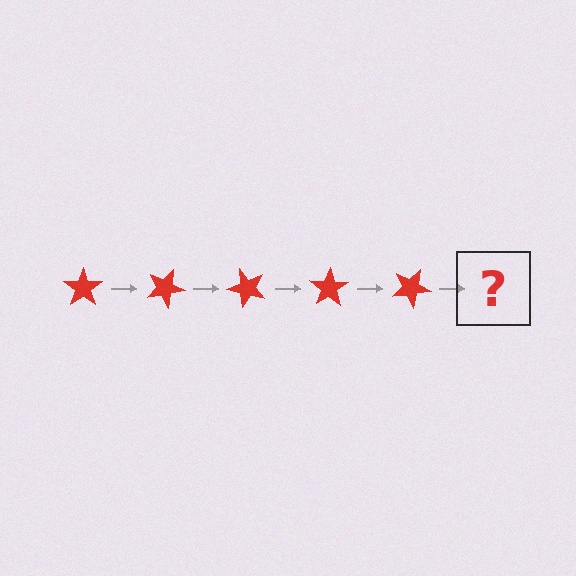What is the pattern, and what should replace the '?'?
The pattern is that the star rotates 25 degrees each step. The '?' should be a red star rotated 125 degrees.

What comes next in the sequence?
The next element should be a red star rotated 125 degrees.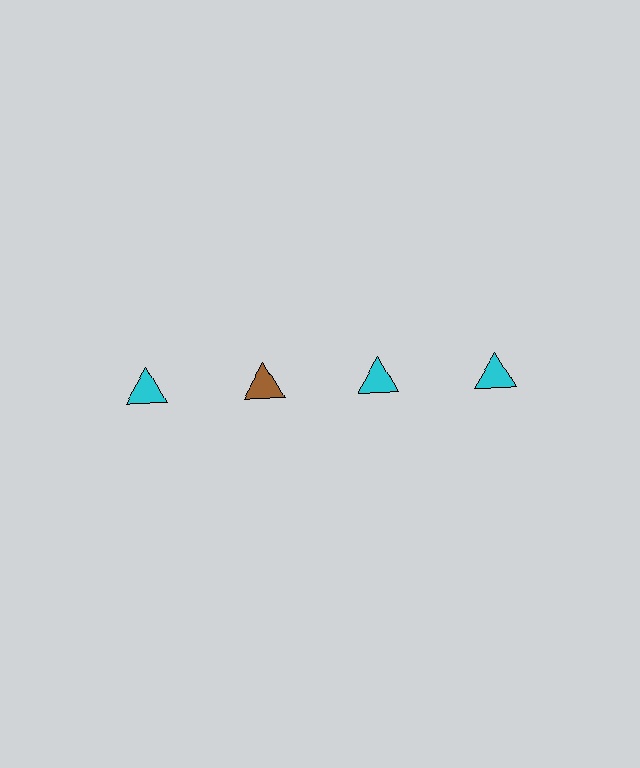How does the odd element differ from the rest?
It has a different color: brown instead of cyan.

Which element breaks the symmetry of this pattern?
The brown triangle in the top row, second from left column breaks the symmetry. All other shapes are cyan triangles.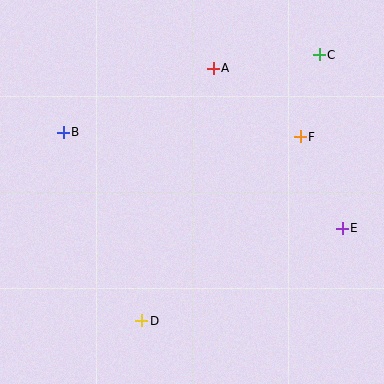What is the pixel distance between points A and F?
The distance between A and F is 111 pixels.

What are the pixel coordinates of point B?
Point B is at (63, 132).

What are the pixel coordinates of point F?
Point F is at (300, 137).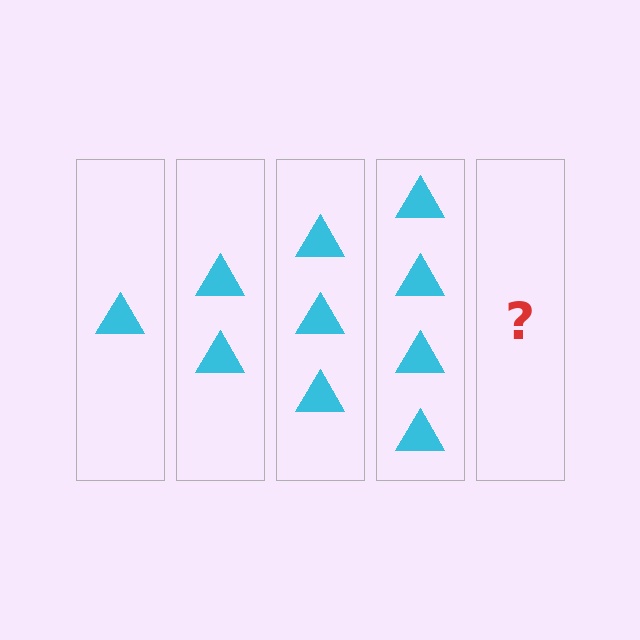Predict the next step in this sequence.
The next step is 5 triangles.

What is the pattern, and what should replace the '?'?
The pattern is that each step adds one more triangle. The '?' should be 5 triangles.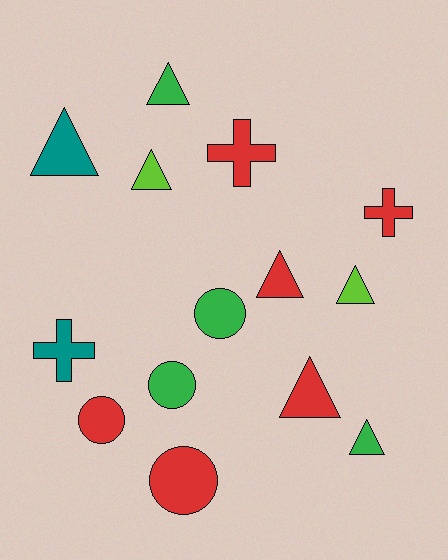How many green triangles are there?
There are 2 green triangles.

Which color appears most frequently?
Red, with 6 objects.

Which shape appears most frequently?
Triangle, with 7 objects.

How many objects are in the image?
There are 14 objects.